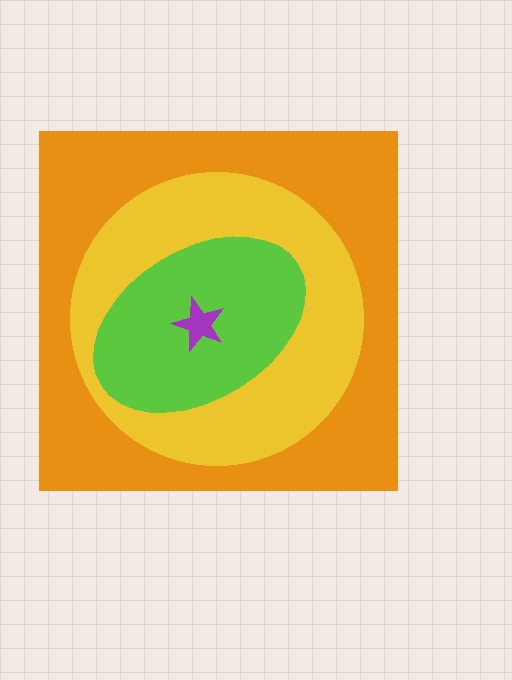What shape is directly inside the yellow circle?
The lime ellipse.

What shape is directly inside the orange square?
The yellow circle.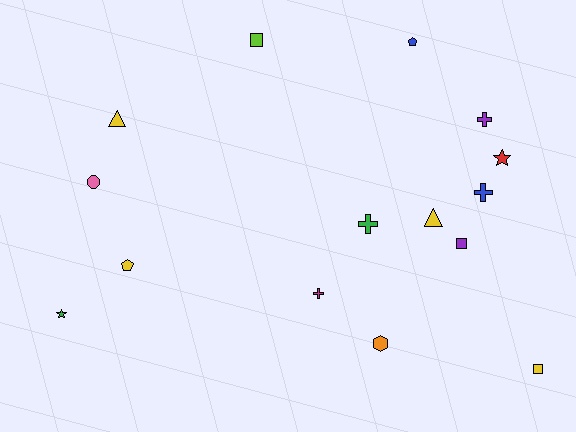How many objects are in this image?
There are 15 objects.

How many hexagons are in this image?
There is 1 hexagon.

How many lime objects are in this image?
There is 1 lime object.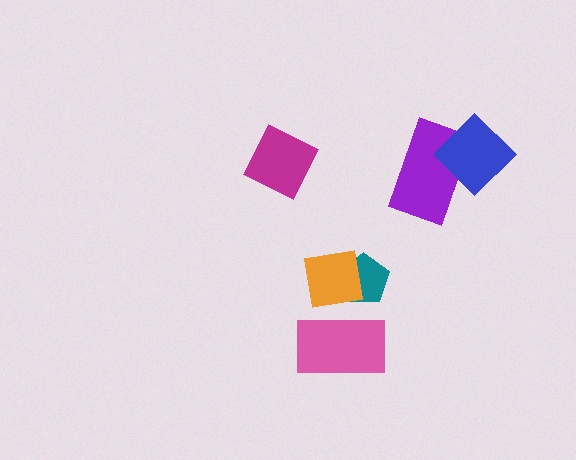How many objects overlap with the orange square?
1 object overlaps with the orange square.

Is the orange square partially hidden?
No, no other shape covers it.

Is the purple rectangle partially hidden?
Yes, it is partially covered by another shape.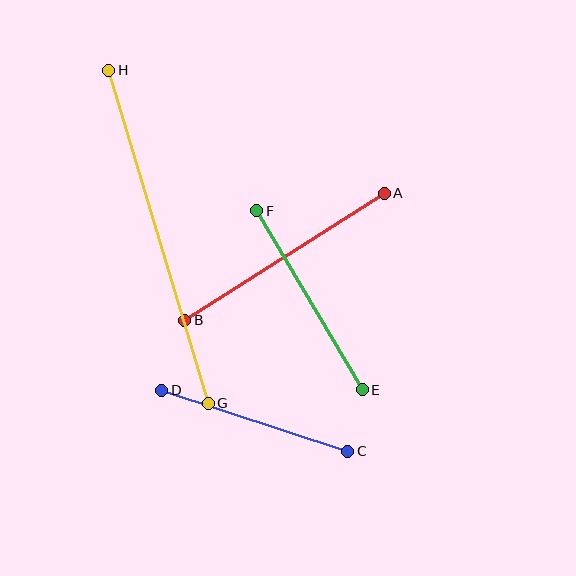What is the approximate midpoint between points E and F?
The midpoint is at approximately (310, 300) pixels.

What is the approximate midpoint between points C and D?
The midpoint is at approximately (255, 421) pixels.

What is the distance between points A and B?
The distance is approximately 236 pixels.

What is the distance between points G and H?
The distance is approximately 348 pixels.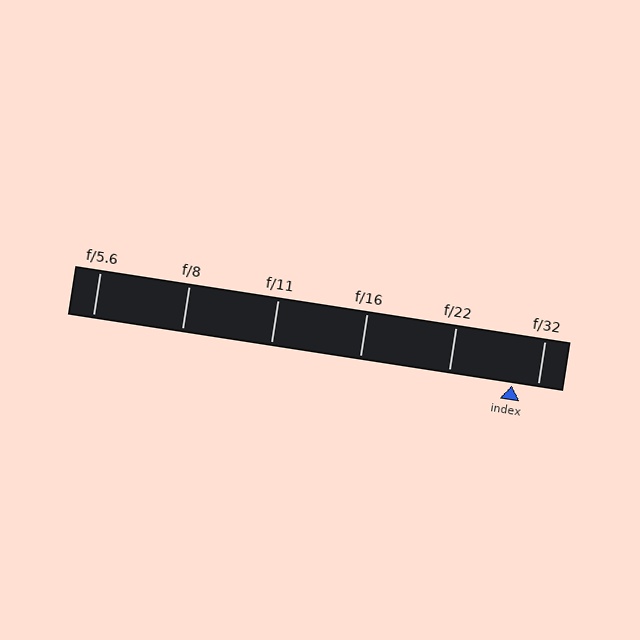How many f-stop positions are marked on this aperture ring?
There are 6 f-stop positions marked.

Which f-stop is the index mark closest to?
The index mark is closest to f/32.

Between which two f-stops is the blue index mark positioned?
The index mark is between f/22 and f/32.